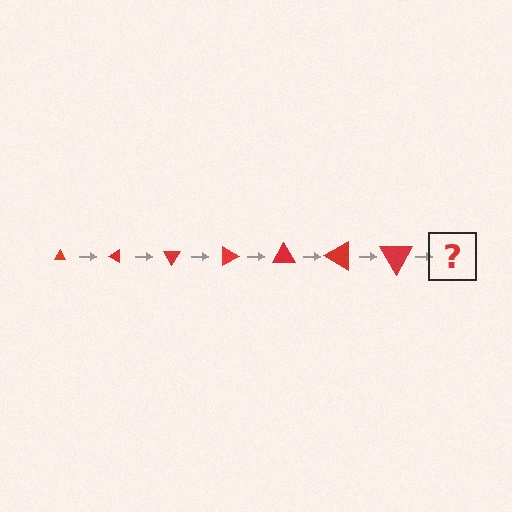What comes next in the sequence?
The next element should be a triangle, larger than the previous one and rotated 210 degrees from the start.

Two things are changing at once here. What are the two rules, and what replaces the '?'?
The two rules are that the triangle grows larger each step and it rotates 30 degrees each step. The '?' should be a triangle, larger than the previous one and rotated 210 degrees from the start.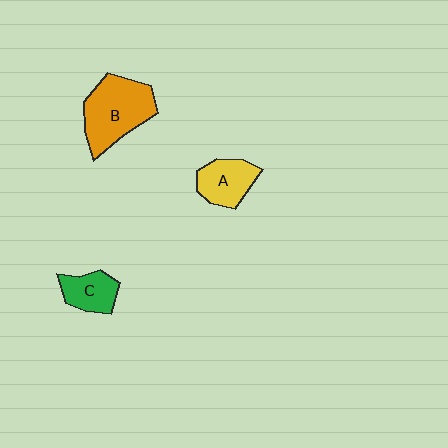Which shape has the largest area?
Shape B (orange).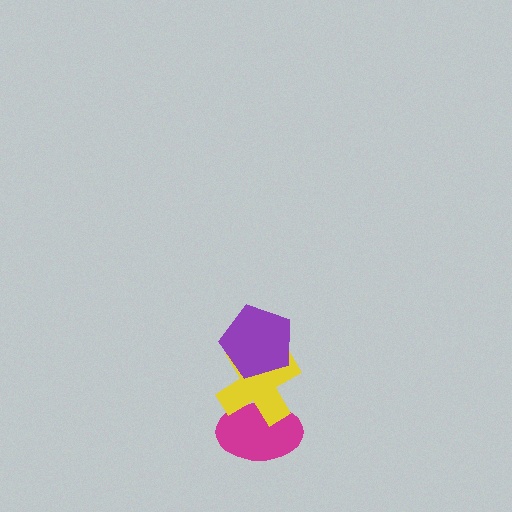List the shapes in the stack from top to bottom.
From top to bottom: the purple pentagon, the yellow cross, the magenta ellipse.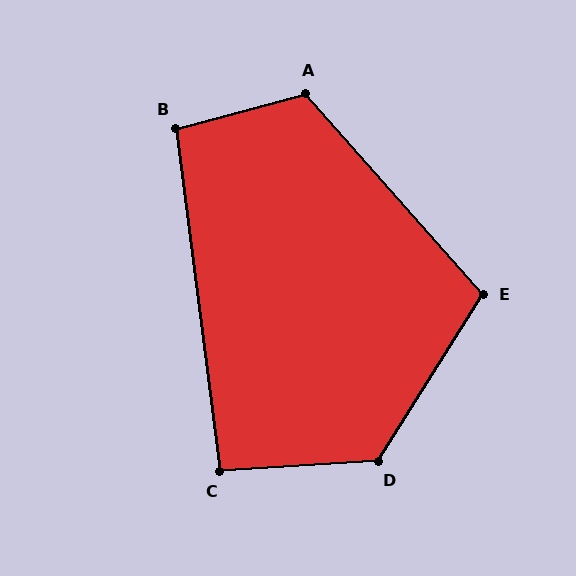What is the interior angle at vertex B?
Approximately 98 degrees (obtuse).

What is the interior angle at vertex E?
Approximately 106 degrees (obtuse).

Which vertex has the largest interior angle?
D, at approximately 126 degrees.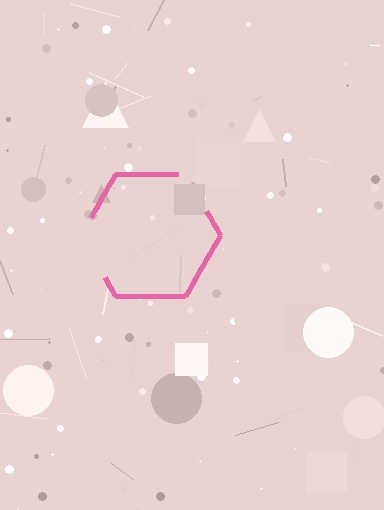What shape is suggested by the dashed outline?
The dashed outline suggests a hexagon.